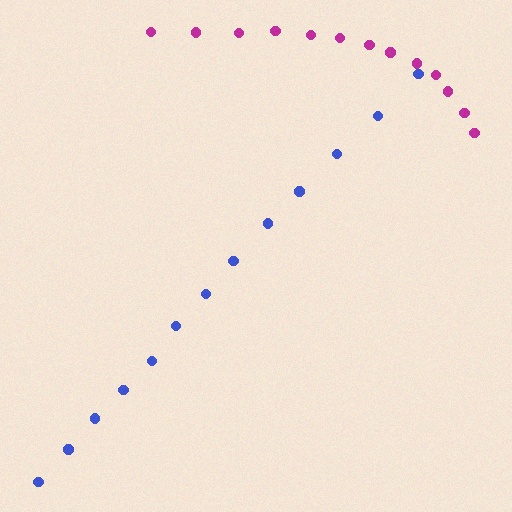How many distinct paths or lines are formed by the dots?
There are 2 distinct paths.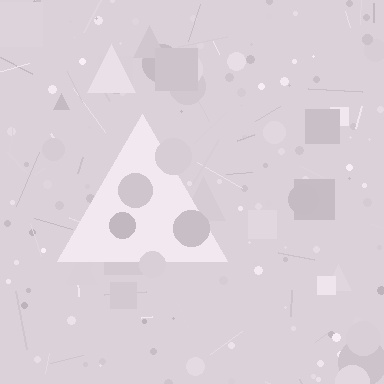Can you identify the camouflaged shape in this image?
The camouflaged shape is a triangle.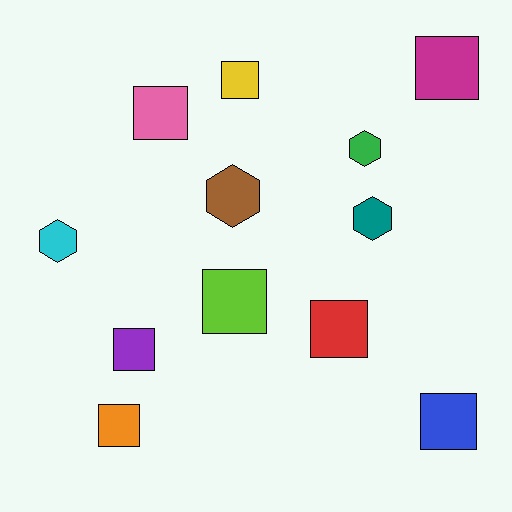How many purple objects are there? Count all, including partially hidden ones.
There is 1 purple object.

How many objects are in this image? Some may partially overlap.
There are 12 objects.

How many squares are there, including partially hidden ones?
There are 8 squares.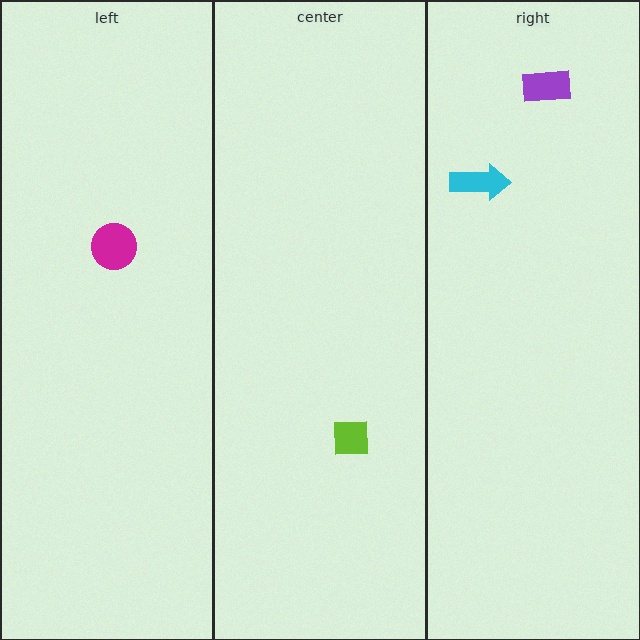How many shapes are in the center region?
1.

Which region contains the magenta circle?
The left region.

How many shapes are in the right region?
2.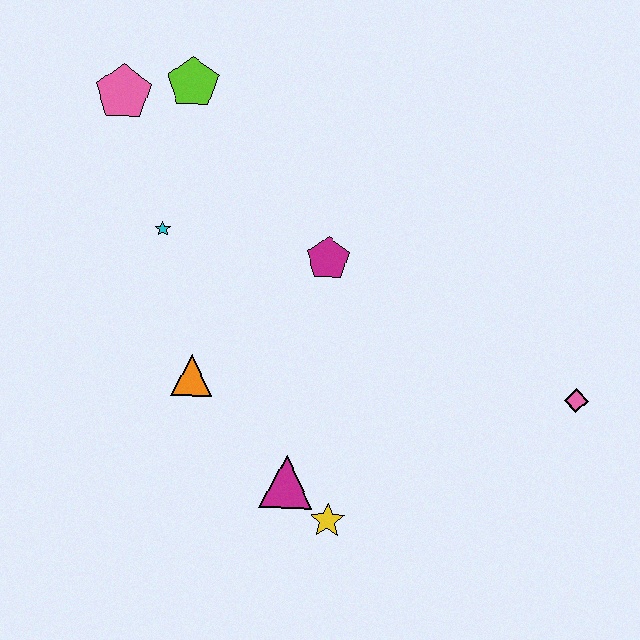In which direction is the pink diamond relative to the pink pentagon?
The pink diamond is to the right of the pink pentagon.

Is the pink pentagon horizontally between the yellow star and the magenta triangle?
No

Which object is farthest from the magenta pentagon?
The pink diamond is farthest from the magenta pentagon.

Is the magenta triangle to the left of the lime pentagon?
No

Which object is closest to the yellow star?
The magenta triangle is closest to the yellow star.